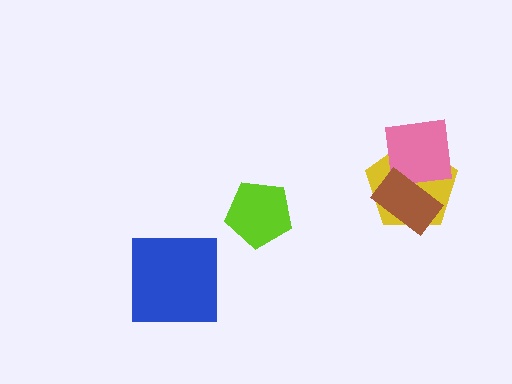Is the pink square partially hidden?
Yes, it is partially covered by another shape.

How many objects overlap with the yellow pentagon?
2 objects overlap with the yellow pentagon.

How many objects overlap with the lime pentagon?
0 objects overlap with the lime pentagon.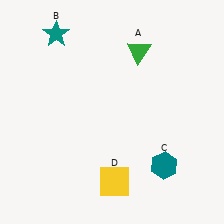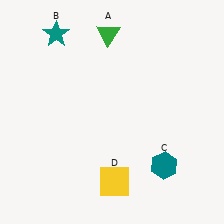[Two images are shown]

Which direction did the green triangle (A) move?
The green triangle (A) moved left.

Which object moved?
The green triangle (A) moved left.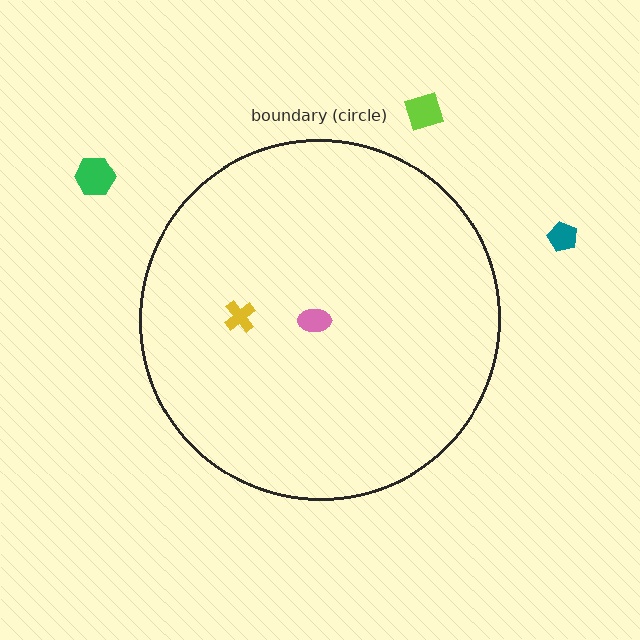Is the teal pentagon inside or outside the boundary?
Outside.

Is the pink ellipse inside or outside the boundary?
Inside.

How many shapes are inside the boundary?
2 inside, 3 outside.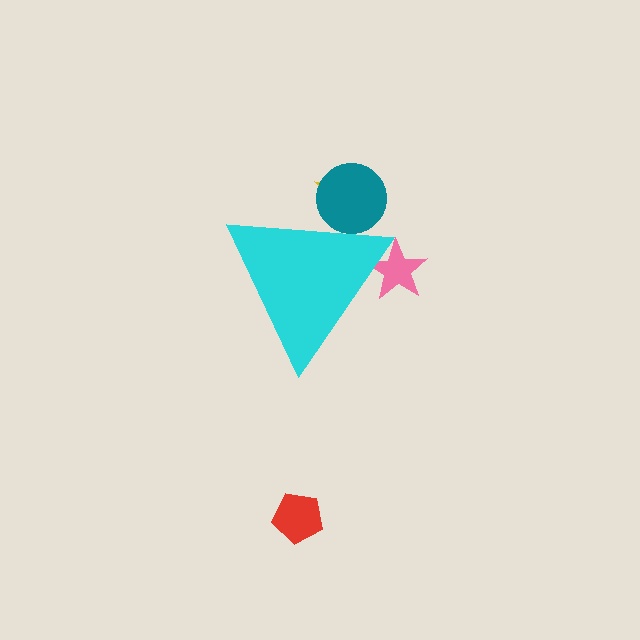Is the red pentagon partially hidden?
No, the red pentagon is fully visible.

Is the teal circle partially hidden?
Yes, the teal circle is partially hidden behind the cyan triangle.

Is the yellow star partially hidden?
Yes, the yellow star is partially hidden behind the cyan triangle.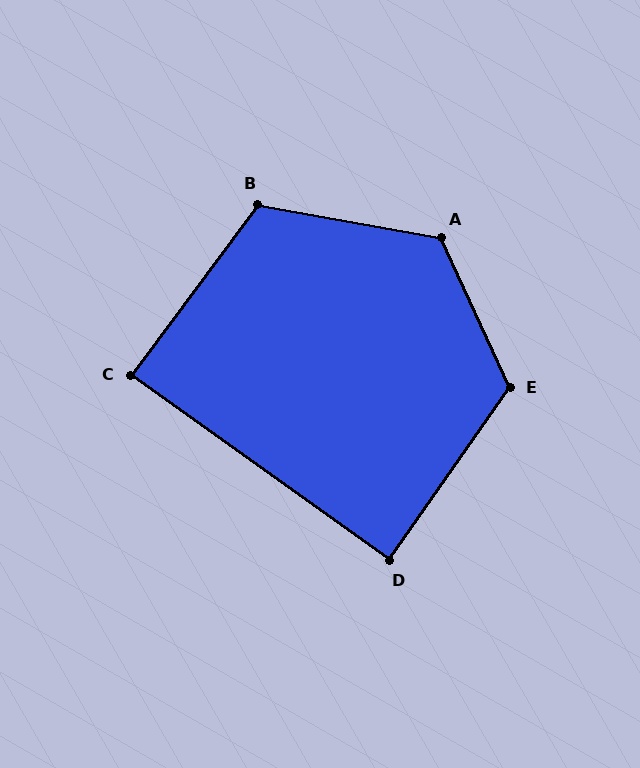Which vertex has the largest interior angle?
A, at approximately 125 degrees.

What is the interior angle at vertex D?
Approximately 89 degrees (approximately right).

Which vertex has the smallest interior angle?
C, at approximately 89 degrees.